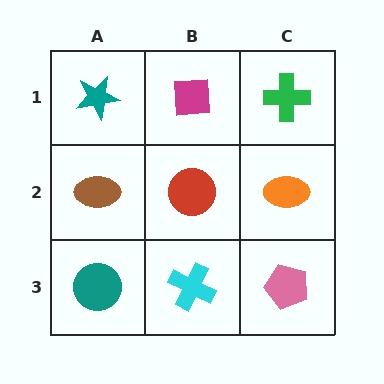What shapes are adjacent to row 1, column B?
A red circle (row 2, column B), a teal star (row 1, column A), a green cross (row 1, column C).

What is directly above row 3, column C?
An orange ellipse.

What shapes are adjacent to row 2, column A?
A teal star (row 1, column A), a teal circle (row 3, column A), a red circle (row 2, column B).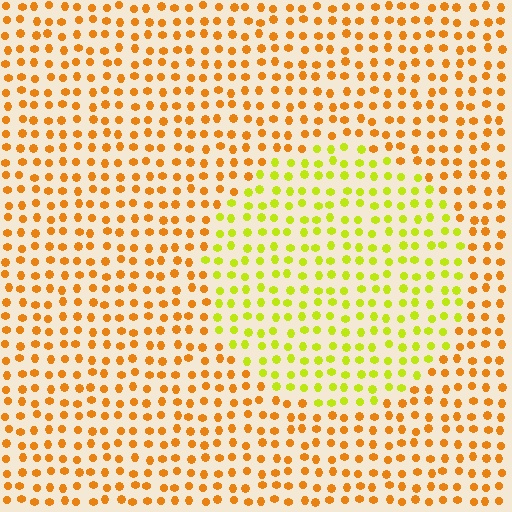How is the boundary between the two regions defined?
The boundary is defined purely by a slight shift in hue (about 41 degrees). Spacing, size, and orientation are identical on both sides.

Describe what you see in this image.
The image is filled with small orange elements in a uniform arrangement. A circle-shaped region is visible where the elements are tinted to a slightly different hue, forming a subtle color boundary.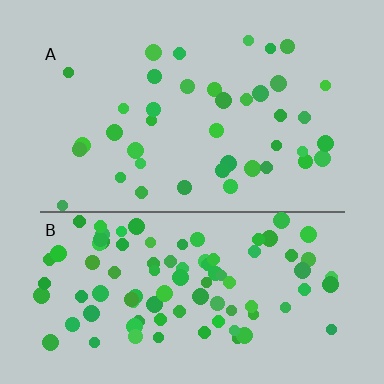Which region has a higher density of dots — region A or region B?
B (the bottom).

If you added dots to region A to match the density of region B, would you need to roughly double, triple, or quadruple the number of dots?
Approximately double.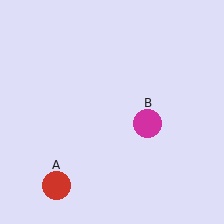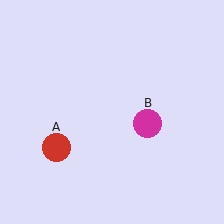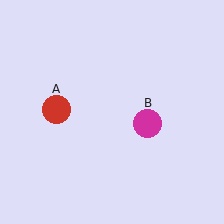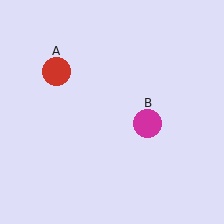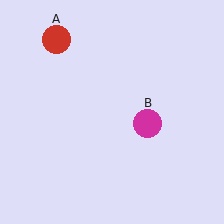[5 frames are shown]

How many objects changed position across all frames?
1 object changed position: red circle (object A).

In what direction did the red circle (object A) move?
The red circle (object A) moved up.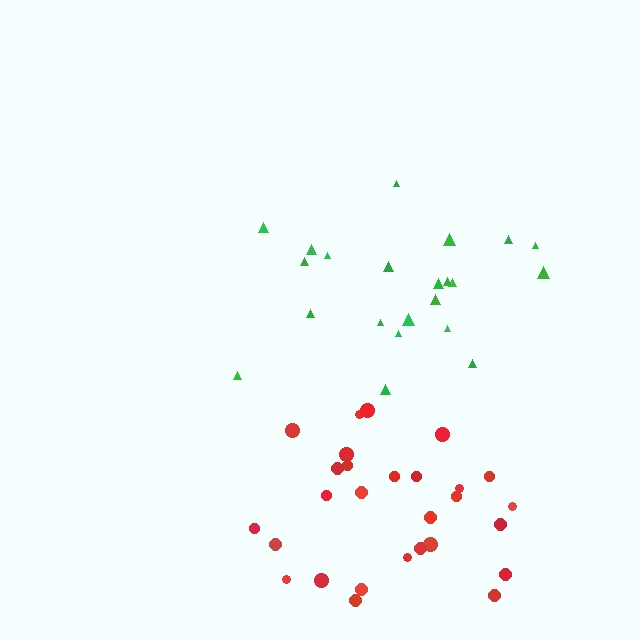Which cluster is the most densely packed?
Red.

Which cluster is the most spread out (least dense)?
Green.